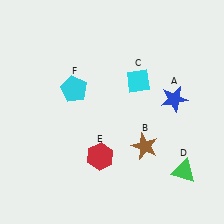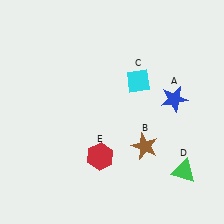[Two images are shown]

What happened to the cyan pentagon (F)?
The cyan pentagon (F) was removed in Image 2. It was in the top-left area of Image 1.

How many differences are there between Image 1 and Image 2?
There is 1 difference between the two images.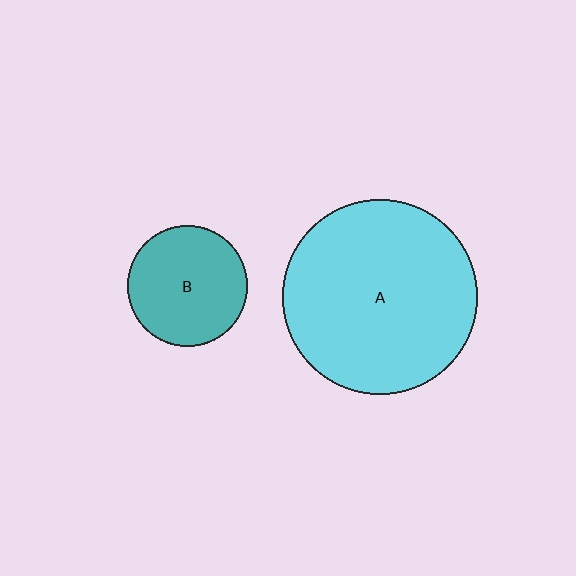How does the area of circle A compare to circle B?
Approximately 2.6 times.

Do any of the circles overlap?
No, none of the circles overlap.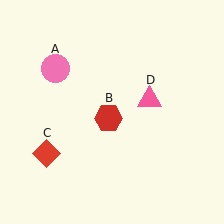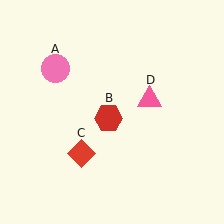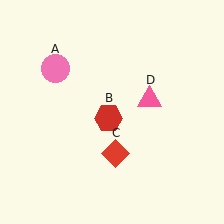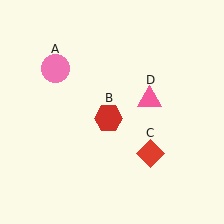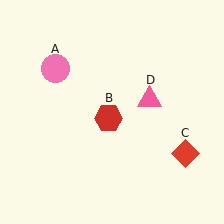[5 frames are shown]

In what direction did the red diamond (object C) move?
The red diamond (object C) moved right.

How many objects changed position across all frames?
1 object changed position: red diamond (object C).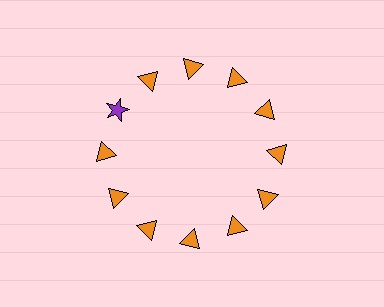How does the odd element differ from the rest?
It differs in both color (purple instead of orange) and shape (star instead of triangle).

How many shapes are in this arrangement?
There are 12 shapes arranged in a ring pattern.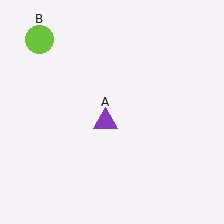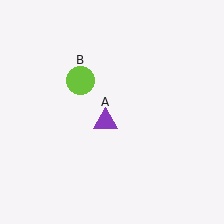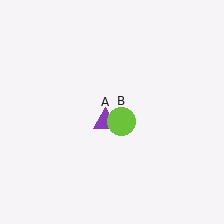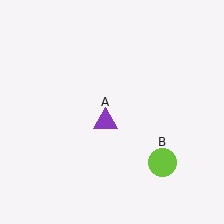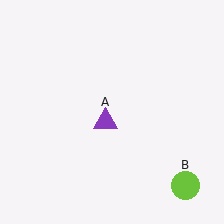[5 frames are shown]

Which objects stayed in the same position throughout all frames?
Purple triangle (object A) remained stationary.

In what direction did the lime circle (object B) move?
The lime circle (object B) moved down and to the right.